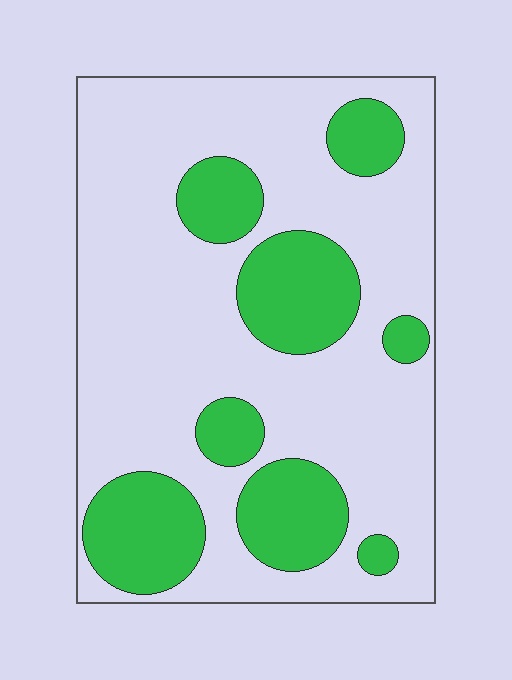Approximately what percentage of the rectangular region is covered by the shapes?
Approximately 30%.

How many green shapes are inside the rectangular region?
8.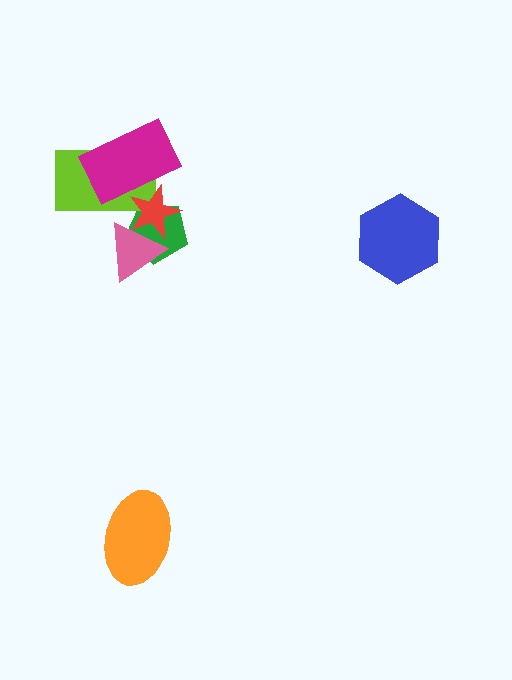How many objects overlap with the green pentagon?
3 objects overlap with the green pentagon.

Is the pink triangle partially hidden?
Yes, it is partially covered by another shape.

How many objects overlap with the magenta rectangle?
2 objects overlap with the magenta rectangle.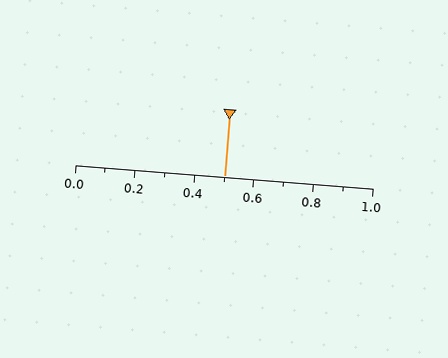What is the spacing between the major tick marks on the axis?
The major ticks are spaced 0.2 apart.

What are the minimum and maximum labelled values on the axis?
The axis runs from 0.0 to 1.0.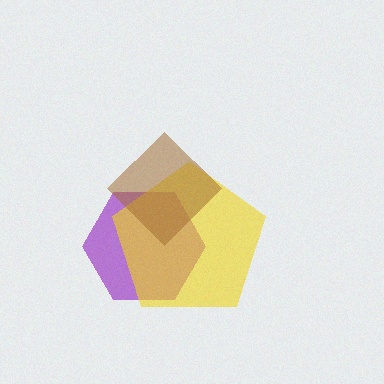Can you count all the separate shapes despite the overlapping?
Yes, there are 3 separate shapes.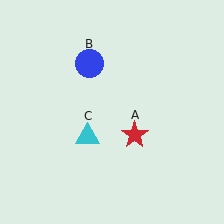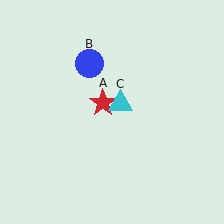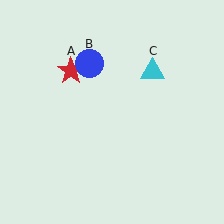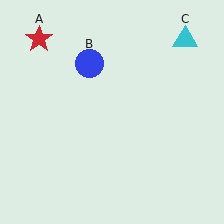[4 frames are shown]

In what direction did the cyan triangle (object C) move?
The cyan triangle (object C) moved up and to the right.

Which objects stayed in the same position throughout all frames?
Blue circle (object B) remained stationary.